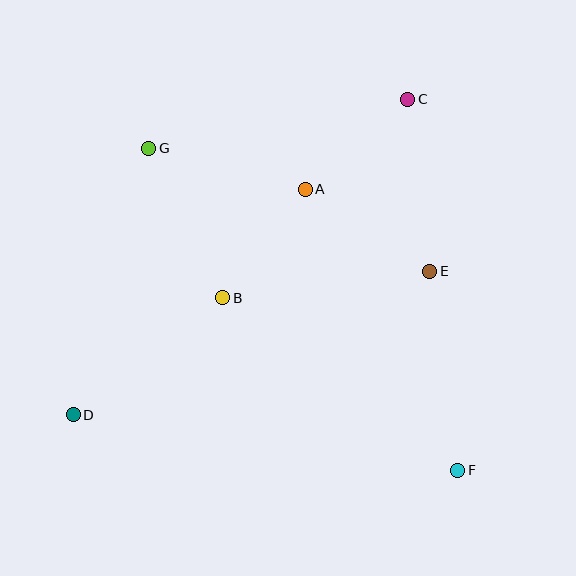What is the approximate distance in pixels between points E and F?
The distance between E and F is approximately 201 pixels.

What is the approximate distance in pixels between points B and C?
The distance between B and C is approximately 272 pixels.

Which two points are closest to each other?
Points A and B are closest to each other.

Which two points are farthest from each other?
Points C and D are farthest from each other.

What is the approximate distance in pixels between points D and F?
The distance between D and F is approximately 389 pixels.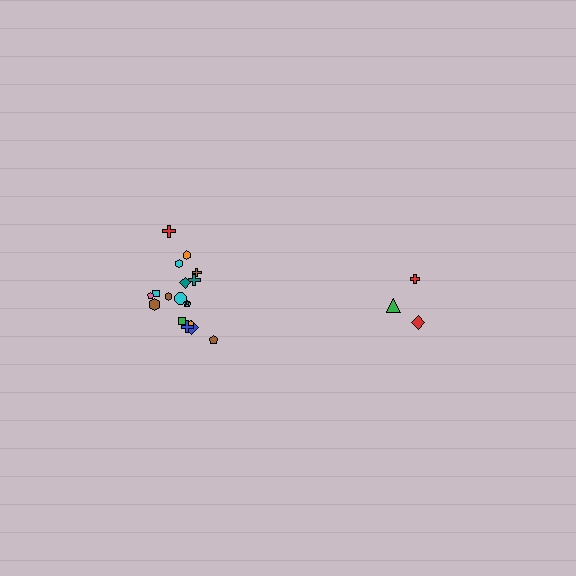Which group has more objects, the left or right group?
The left group.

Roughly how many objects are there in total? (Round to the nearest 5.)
Roughly 20 objects in total.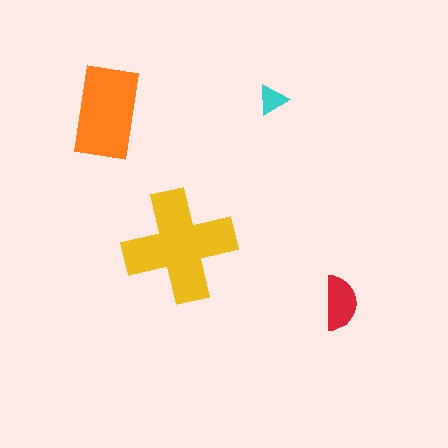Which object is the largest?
The yellow cross.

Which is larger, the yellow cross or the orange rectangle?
The yellow cross.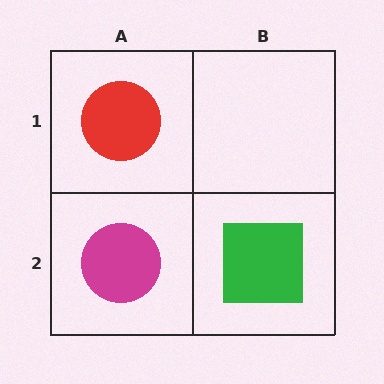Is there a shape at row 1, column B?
No, that cell is empty.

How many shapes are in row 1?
1 shape.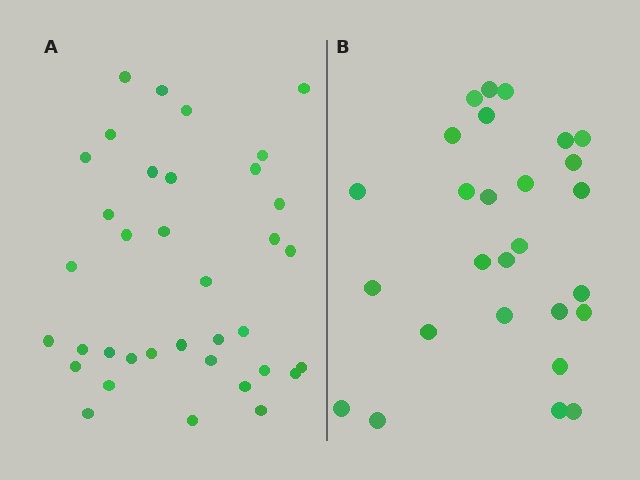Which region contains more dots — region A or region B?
Region A (the left region) has more dots.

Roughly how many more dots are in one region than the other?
Region A has roughly 8 or so more dots than region B.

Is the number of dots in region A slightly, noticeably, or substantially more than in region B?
Region A has noticeably more, but not dramatically so. The ratio is roughly 1.3 to 1.